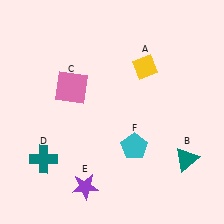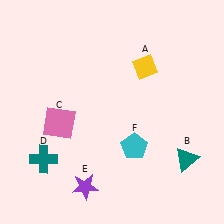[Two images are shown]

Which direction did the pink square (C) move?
The pink square (C) moved down.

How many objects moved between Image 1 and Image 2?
1 object moved between the two images.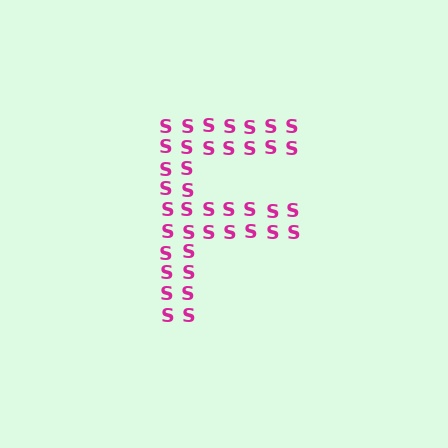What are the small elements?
The small elements are letter S's.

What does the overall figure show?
The overall figure shows the letter F.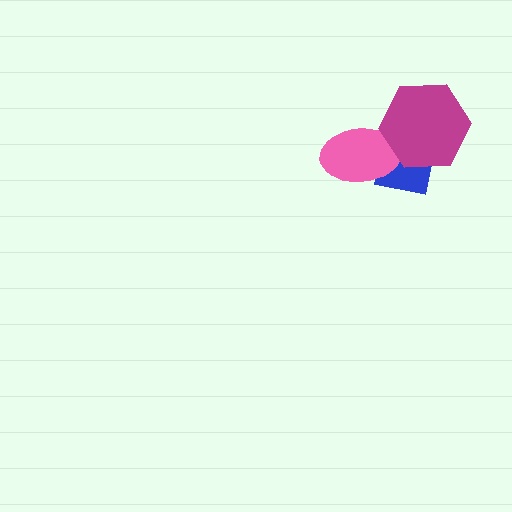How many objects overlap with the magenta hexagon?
2 objects overlap with the magenta hexagon.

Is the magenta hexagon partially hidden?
No, no other shape covers it.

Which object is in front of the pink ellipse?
The magenta hexagon is in front of the pink ellipse.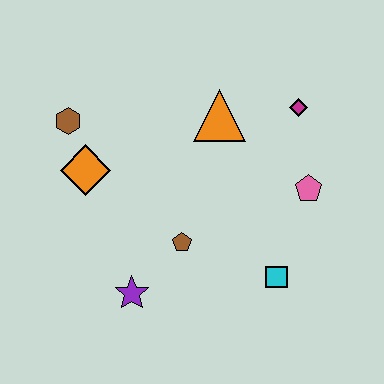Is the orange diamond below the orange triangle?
Yes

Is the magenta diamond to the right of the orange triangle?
Yes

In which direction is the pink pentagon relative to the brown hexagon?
The pink pentagon is to the right of the brown hexagon.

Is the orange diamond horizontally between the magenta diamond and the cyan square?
No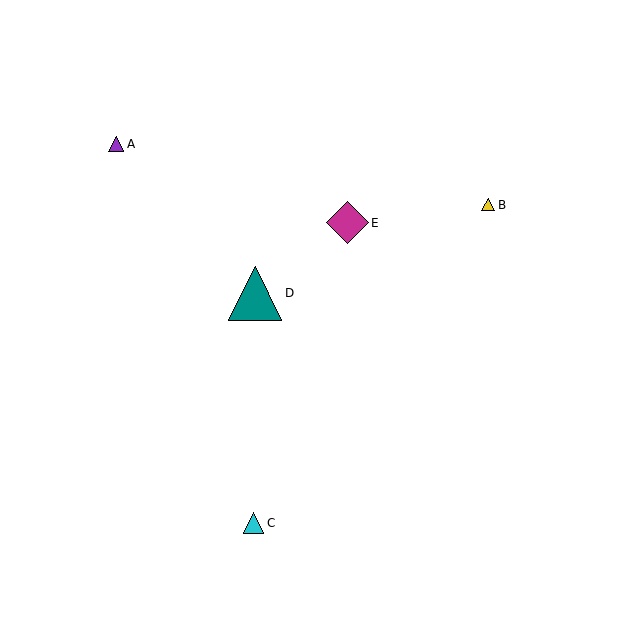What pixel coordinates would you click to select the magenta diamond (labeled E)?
Click at (347, 223) to select the magenta diamond E.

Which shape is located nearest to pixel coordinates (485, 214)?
The yellow triangle (labeled B) at (488, 205) is nearest to that location.